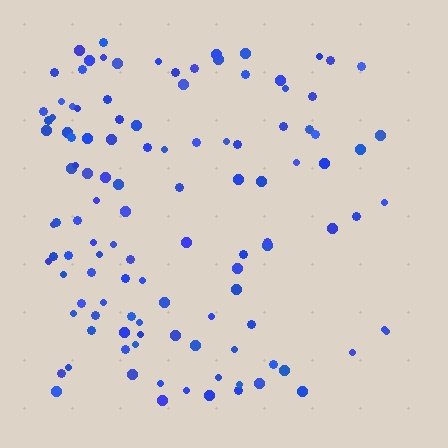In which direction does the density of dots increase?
From right to left, with the left side densest.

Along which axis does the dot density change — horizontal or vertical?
Horizontal.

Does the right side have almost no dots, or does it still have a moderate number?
Still a moderate number, just noticeably fewer than the left.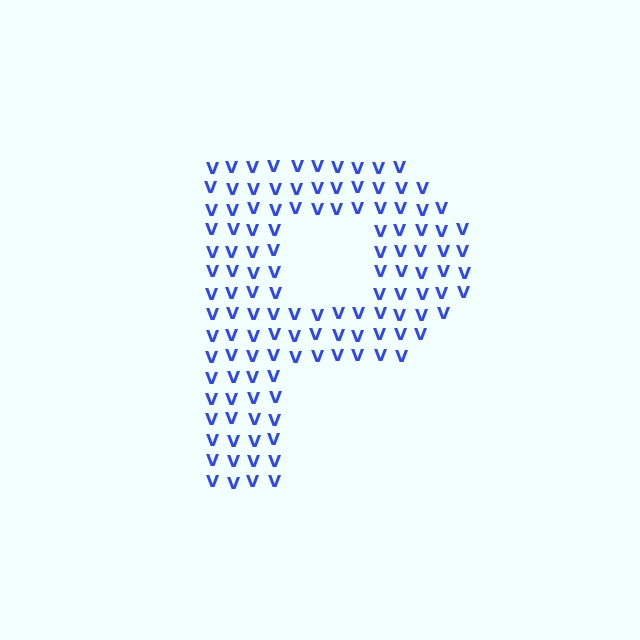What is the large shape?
The large shape is the letter P.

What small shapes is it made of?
It is made of small letter V's.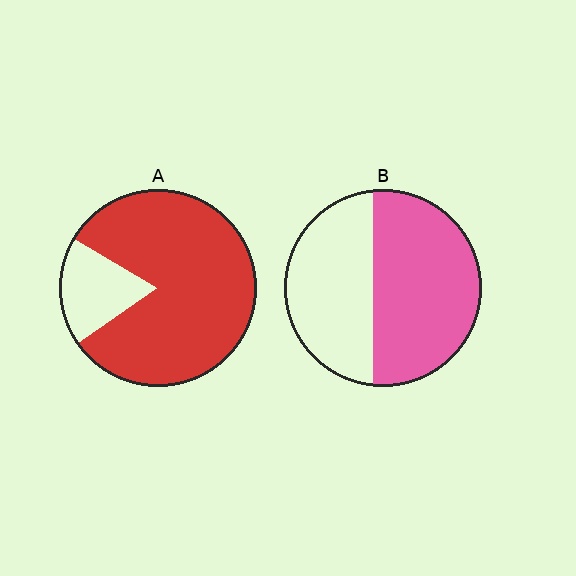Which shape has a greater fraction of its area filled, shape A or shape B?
Shape A.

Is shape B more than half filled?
Yes.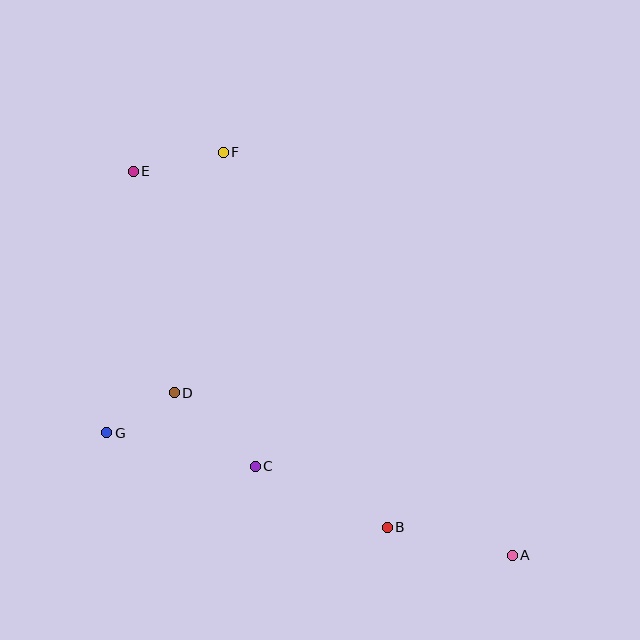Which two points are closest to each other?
Points D and G are closest to each other.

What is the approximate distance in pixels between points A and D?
The distance between A and D is approximately 375 pixels.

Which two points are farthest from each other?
Points A and E are farthest from each other.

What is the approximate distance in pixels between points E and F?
The distance between E and F is approximately 92 pixels.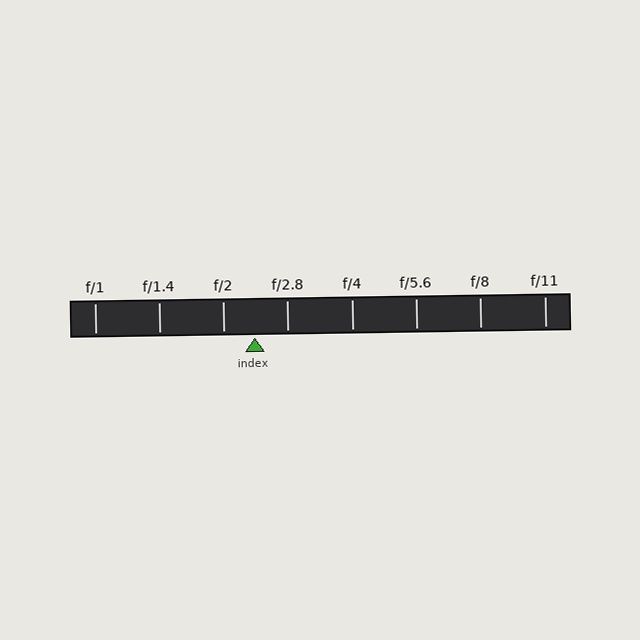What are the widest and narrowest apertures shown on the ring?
The widest aperture shown is f/1 and the narrowest is f/11.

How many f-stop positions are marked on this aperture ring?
There are 8 f-stop positions marked.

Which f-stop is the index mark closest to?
The index mark is closest to f/2.